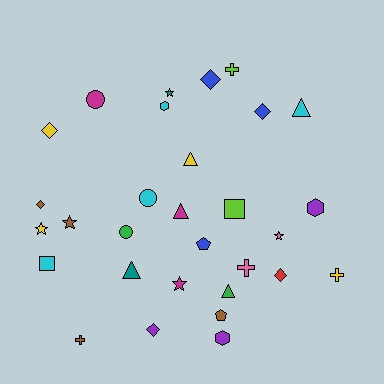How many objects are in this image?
There are 30 objects.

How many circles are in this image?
There are 3 circles.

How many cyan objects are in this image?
There are 4 cyan objects.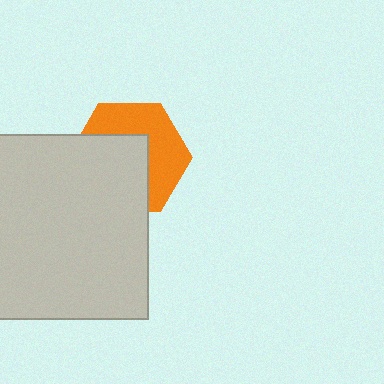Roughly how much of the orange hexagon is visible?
About half of it is visible (roughly 47%).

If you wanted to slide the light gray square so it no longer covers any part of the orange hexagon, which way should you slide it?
Slide it toward the lower-left — that is the most direct way to separate the two shapes.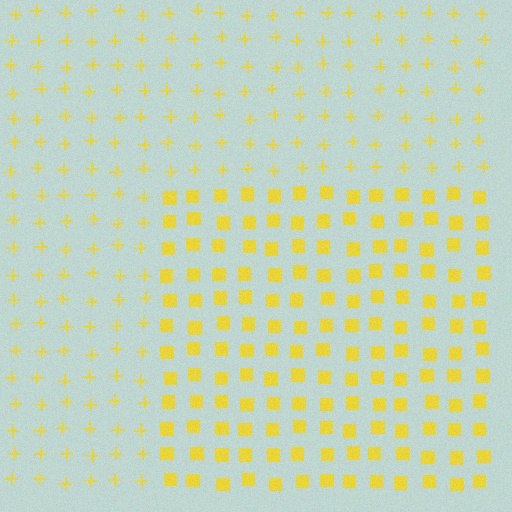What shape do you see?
I see a rectangle.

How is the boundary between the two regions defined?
The boundary is defined by a change in element shape: squares inside vs. plus signs outside. All elements share the same color and spacing.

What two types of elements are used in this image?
The image uses squares inside the rectangle region and plus signs outside it.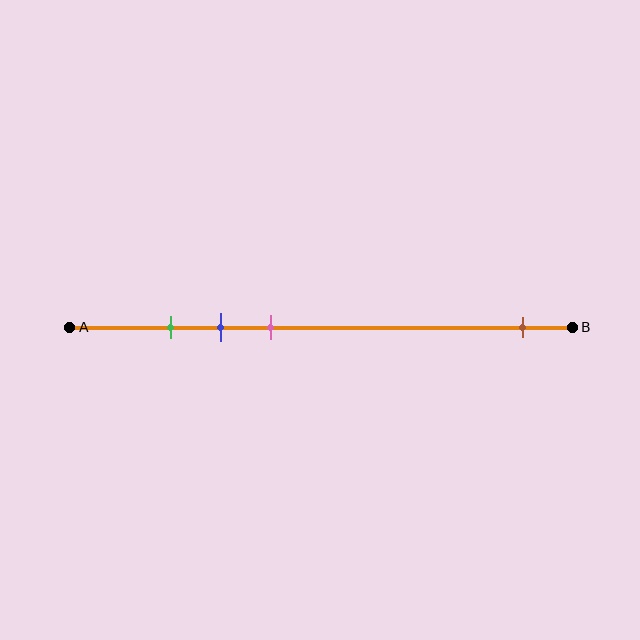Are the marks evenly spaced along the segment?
No, the marks are not evenly spaced.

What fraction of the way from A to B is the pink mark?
The pink mark is approximately 40% (0.4) of the way from A to B.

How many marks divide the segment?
There are 4 marks dividing the segment.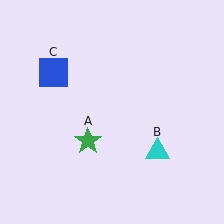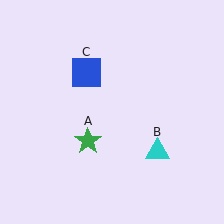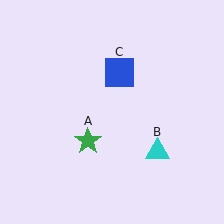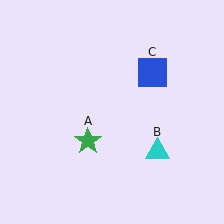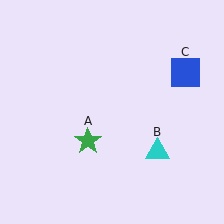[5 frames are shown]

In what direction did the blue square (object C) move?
The blue square (object C) moved right.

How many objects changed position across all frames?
1 object changed position: blue square (object C).